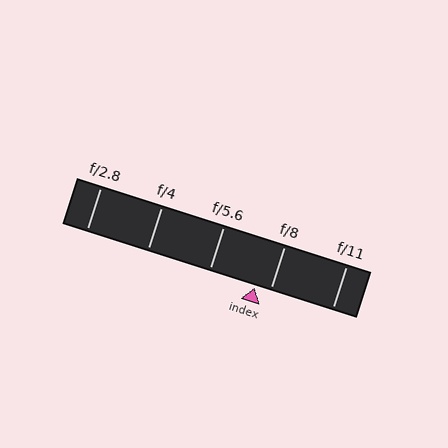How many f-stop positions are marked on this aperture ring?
There are 5 f-stop positions marked.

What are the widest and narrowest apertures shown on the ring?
The widest aperture shown is f/2.8 and the narrowest is f/11.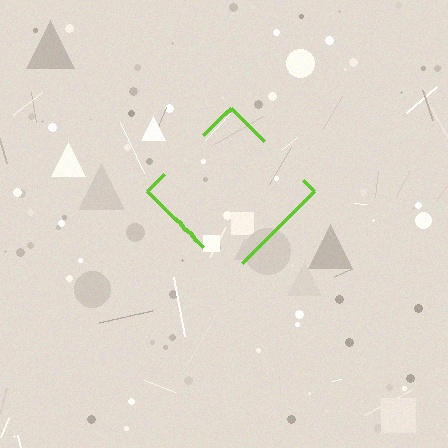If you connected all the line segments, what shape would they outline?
They would outline a diamond.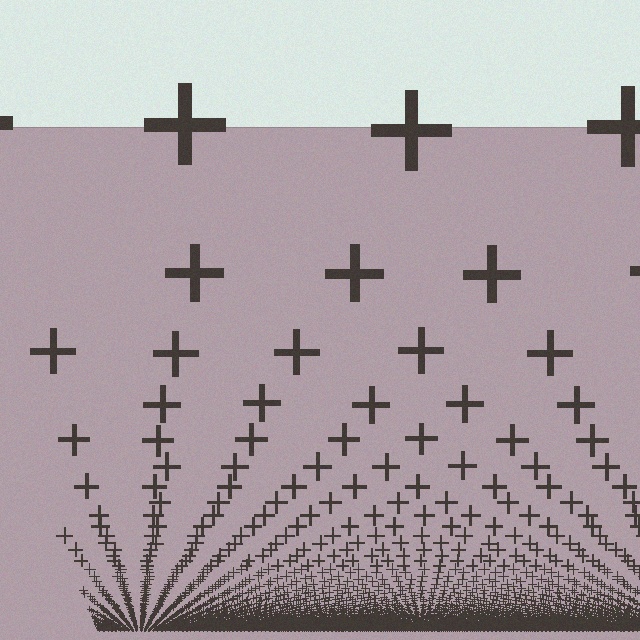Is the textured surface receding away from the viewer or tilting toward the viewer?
The surface appears to tilt toward the viewer. Texture elements get larger and sparser toward the top.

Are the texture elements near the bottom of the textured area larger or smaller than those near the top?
Smaller. The gradient is inverted — elements near the bottom are smaller and denser.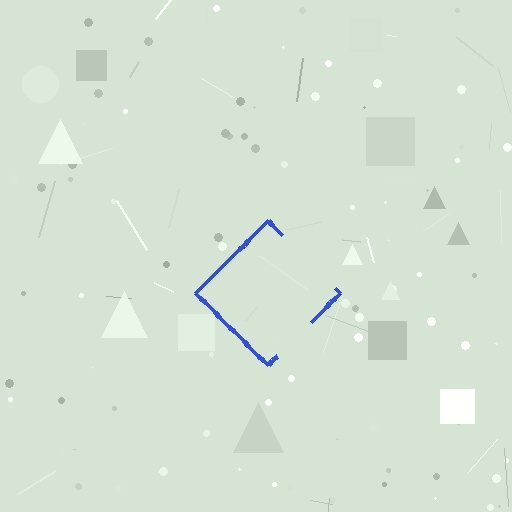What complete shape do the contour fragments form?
The contour fragments form a diamond.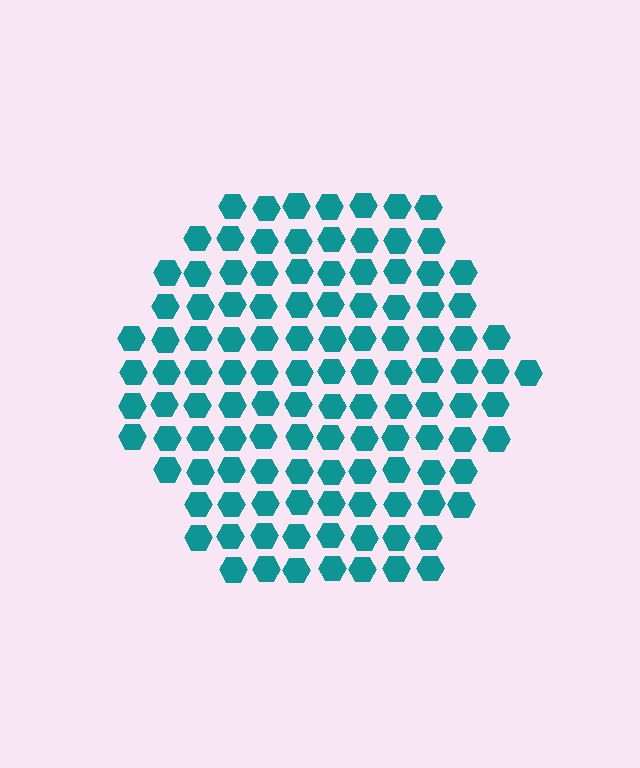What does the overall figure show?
The overall figure shows a hexagon.